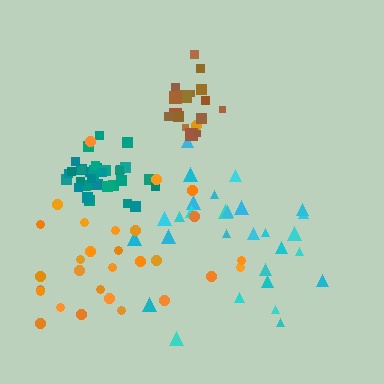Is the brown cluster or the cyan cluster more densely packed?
Brown.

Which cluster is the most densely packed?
Teal.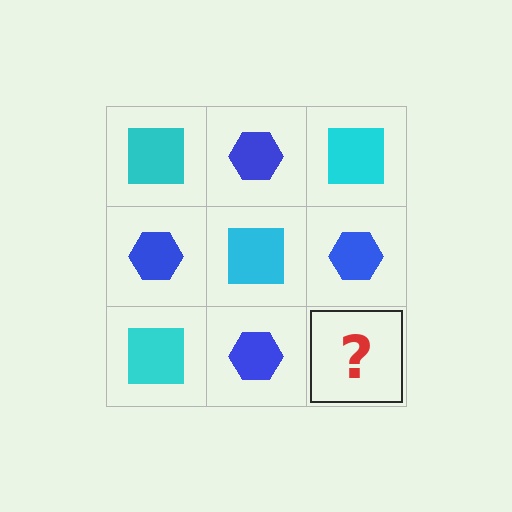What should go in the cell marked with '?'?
The missing cell should contain a cyan square.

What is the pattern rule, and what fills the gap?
The rule is that it alternates cyan square and blue hexagon in a checkerboard pattern. The gap should be filled with a cyan square.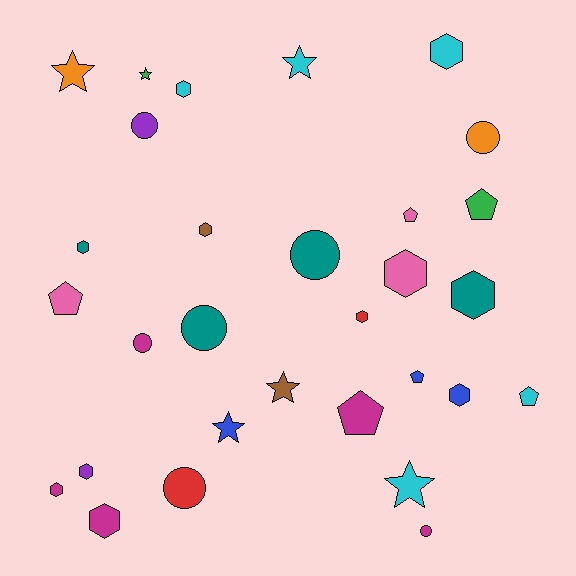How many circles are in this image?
There are 7 circles.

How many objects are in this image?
There are 30 objects.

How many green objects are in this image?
There are 2 green objects.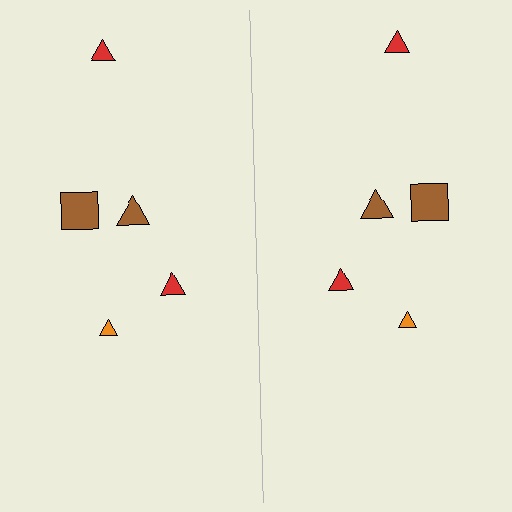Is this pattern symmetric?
Yes, this pattern has bilateral (reflection) symmetry.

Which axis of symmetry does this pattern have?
The pattern has a vertical axis of symmetry running through the center of the image.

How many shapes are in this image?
There are 10 shapes in this image.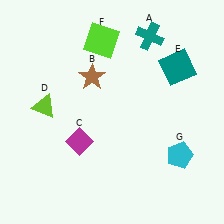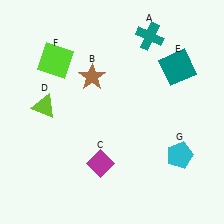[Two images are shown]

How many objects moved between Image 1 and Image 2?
2 objects moved between the two images.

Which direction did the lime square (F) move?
The lime square (F) moved left.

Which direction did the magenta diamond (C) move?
The magenta diamond (C) moved down.